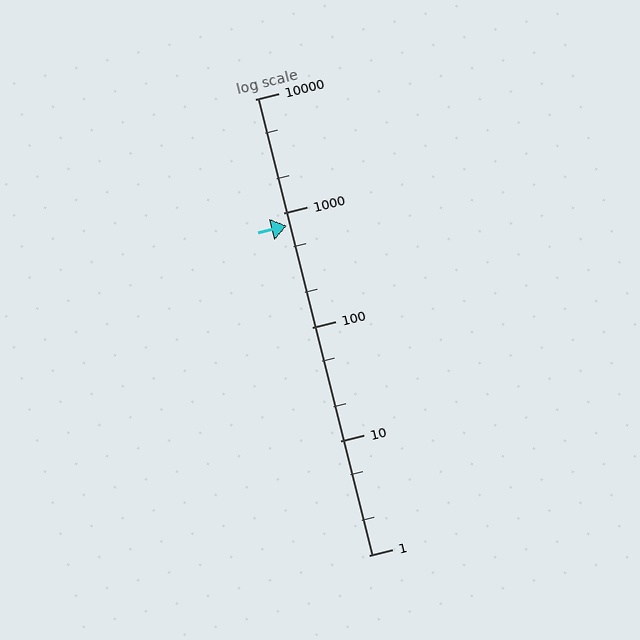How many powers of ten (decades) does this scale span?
The scale spans 4 decades, from 1 to 10000.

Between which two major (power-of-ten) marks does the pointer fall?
The pointer is between 100 and 1000.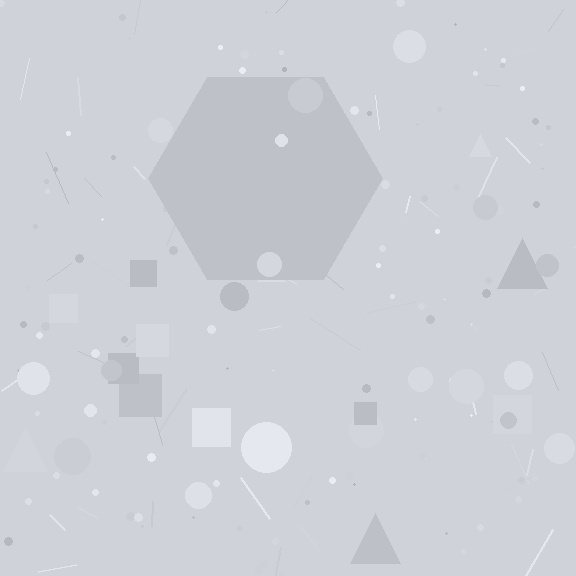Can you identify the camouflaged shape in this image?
The camouflaged shape is a hexagon.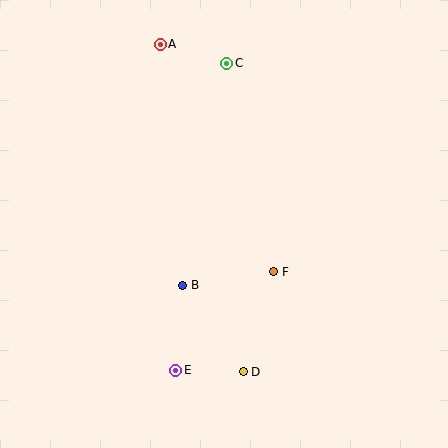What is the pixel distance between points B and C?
The distance between B and C is 226 pixels.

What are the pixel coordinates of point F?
Point F is at (274, 272).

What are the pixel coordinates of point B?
Point B is at (183, 285).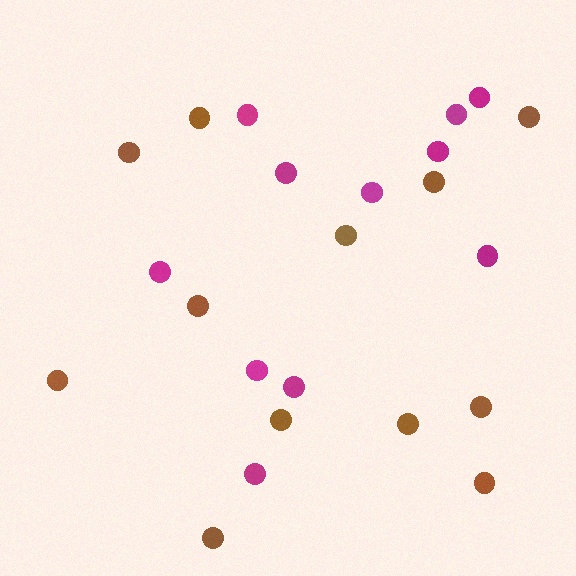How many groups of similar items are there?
There are 2 groups: one group of magenta circles (11) and one group of brown circles (12).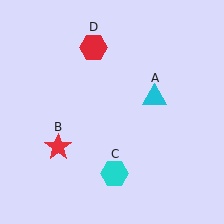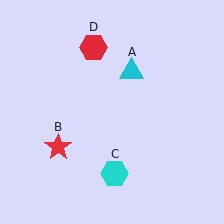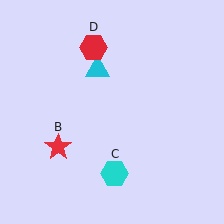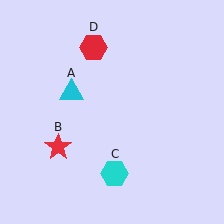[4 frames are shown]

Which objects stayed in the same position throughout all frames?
Red star (object B) and cyan hexagon (object C) and red hexagon (object D) remained stationary.